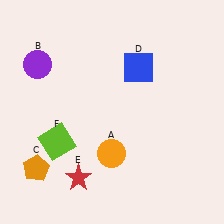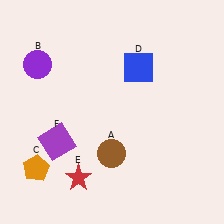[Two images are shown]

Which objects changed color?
A changed from orange to brown. F changed from lime to purple.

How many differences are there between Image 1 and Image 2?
There are 2 differences between the two images.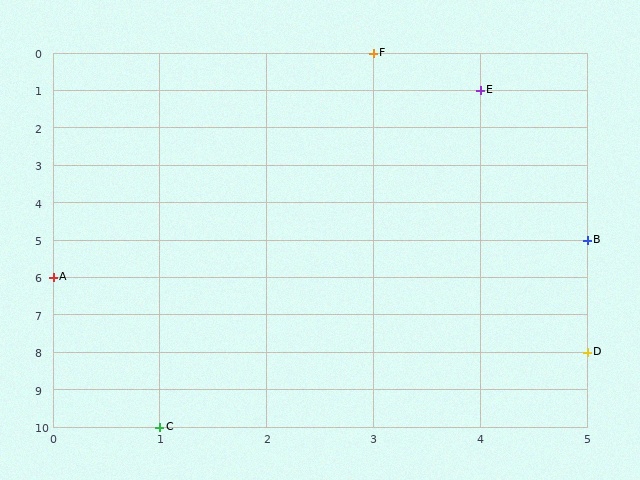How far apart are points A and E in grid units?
Points A and E are 4 columns and 5 rows apart (about 6.4 grid units diagonally).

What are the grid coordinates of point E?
Point E is at grid coordinates (4, 1).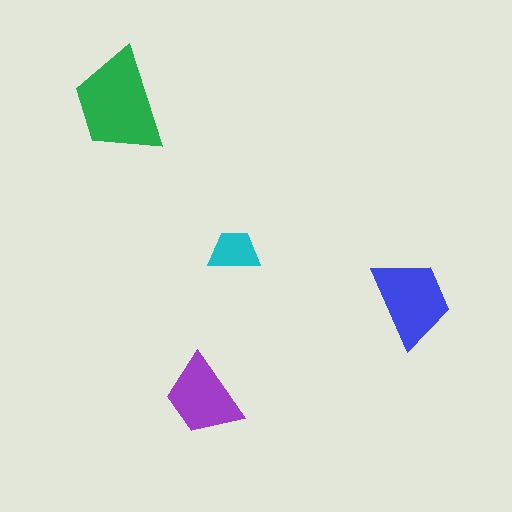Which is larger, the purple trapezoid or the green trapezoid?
The green one.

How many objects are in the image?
There are 4 objects in the image.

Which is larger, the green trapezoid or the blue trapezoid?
The green one.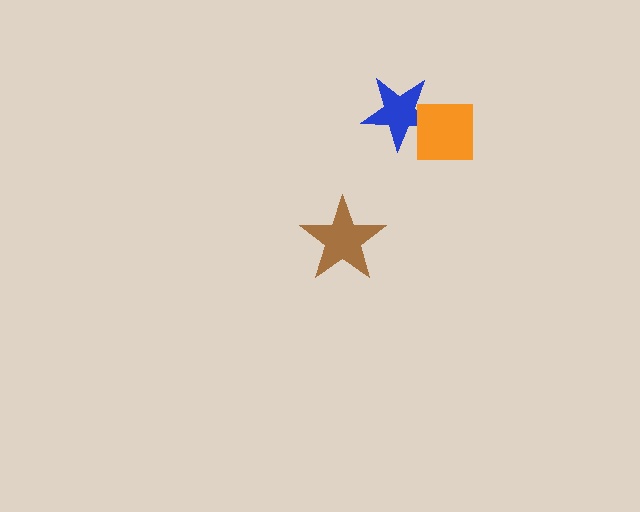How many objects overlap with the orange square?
1 object overlaps with the orange square.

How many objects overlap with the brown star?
0 objects overlap with the brown star.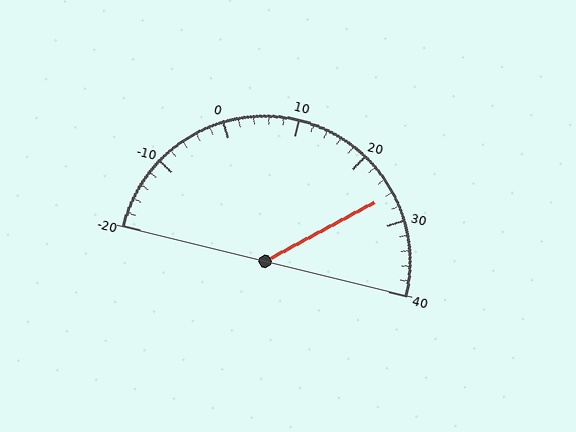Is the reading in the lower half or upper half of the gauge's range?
The reading is in the upper half of the range (-20 to 40).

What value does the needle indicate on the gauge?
The needle indicates approximately 26.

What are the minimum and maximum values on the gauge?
The gauge ranges from -20 to 40.